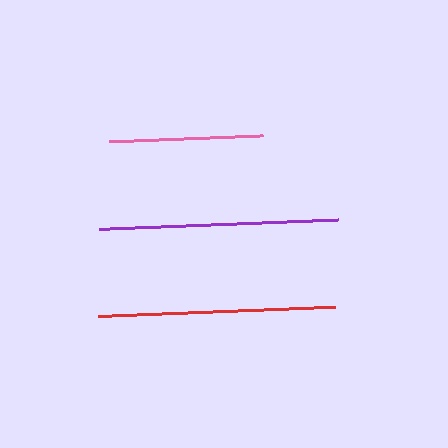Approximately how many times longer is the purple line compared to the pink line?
The purple line is approximately 1.6 times the length of the pink line.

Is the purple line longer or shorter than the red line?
The purple line is longer than the red line.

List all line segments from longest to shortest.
From longest to shortest: purple, red, pink.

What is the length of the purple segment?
The purple segment is approximately 239 pixels long.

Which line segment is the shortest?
The pink line is the shortest at approximately 154 pixels.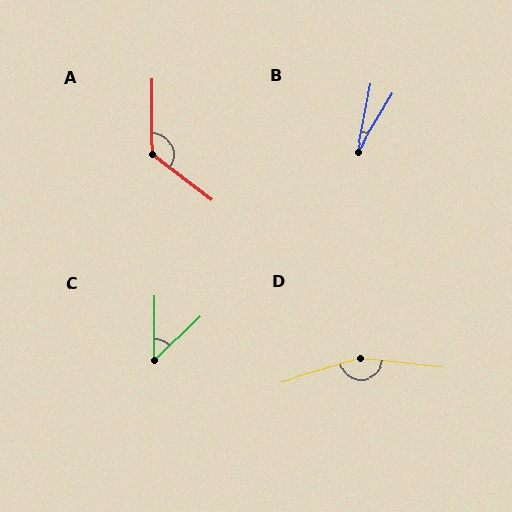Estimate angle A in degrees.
Approximately 126 degrees.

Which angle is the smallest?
B, at approximately 20 degrees.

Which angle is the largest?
D, at approximately 157 degrees.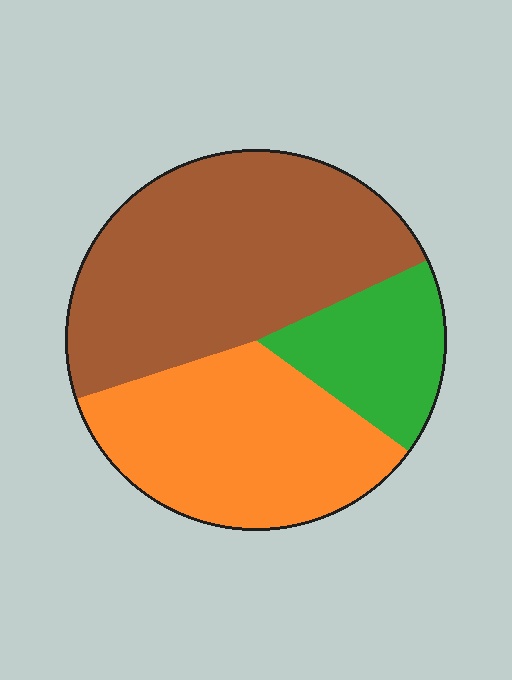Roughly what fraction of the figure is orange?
Orange takes up about one third (1/3) of the figure.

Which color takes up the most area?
Brown, at roughly 50%.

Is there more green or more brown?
Brown.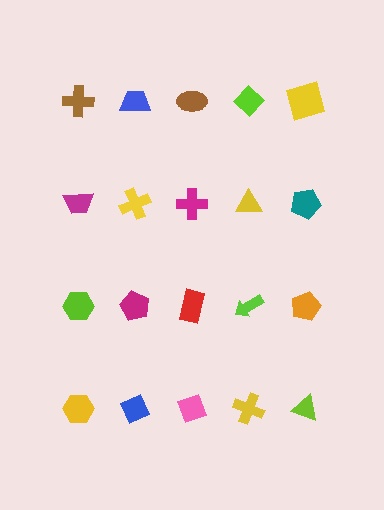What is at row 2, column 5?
A teal pentagon.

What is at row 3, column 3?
A red rectangle.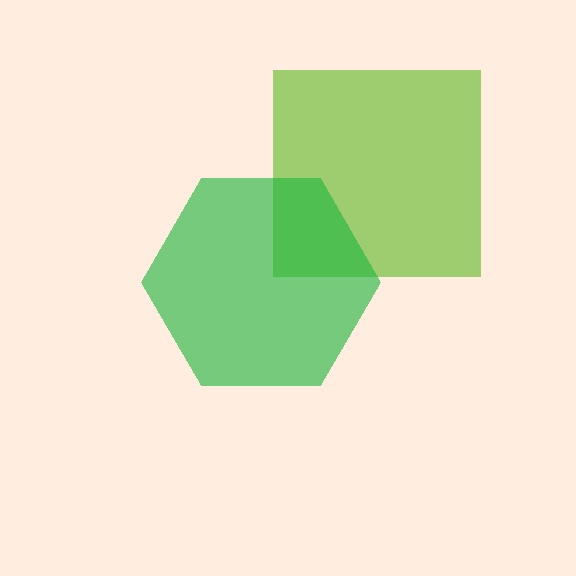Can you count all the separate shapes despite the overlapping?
Yes, there are 2 separate shapes.